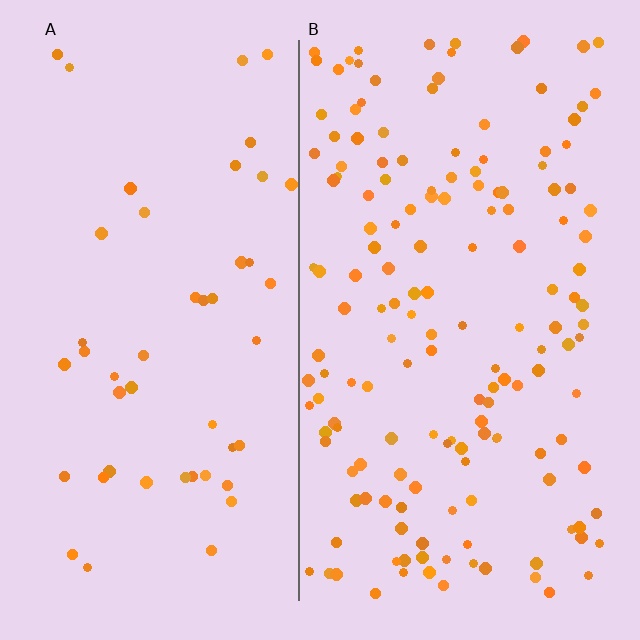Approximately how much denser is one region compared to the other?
Approximately 3.4× — region B over region A.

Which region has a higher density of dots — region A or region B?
B (the right).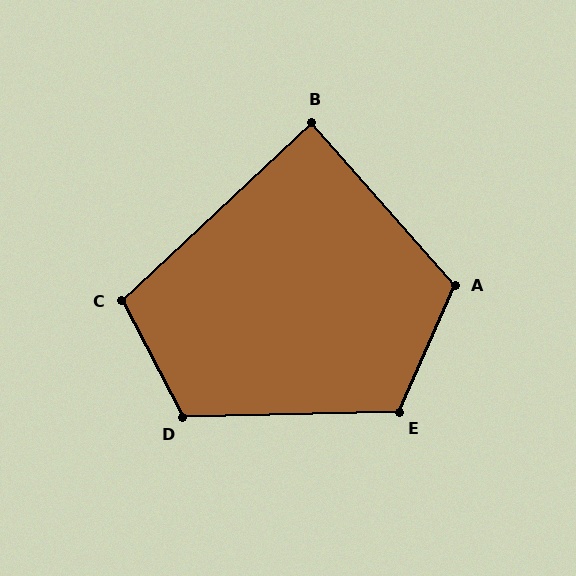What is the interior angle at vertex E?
Approximately 115 degrees (obtuse).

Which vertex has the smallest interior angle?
B, at approximately 88 degrees.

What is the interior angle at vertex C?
Approximately 106 degrees (obtuse).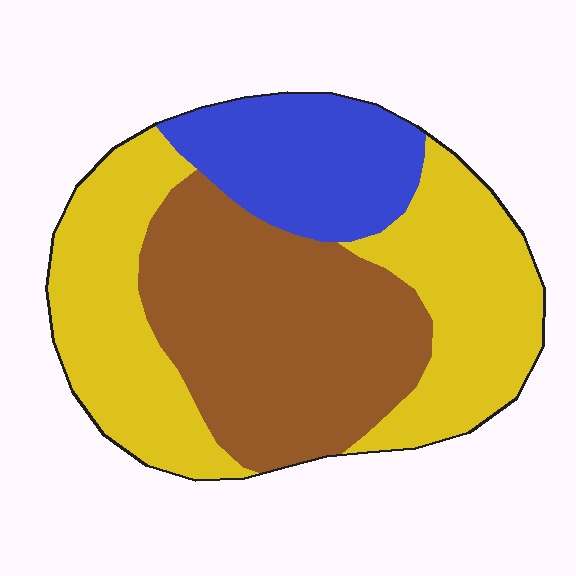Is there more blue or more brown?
Brown.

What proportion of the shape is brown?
Brown takes up about three eighths (3/8) of the shape.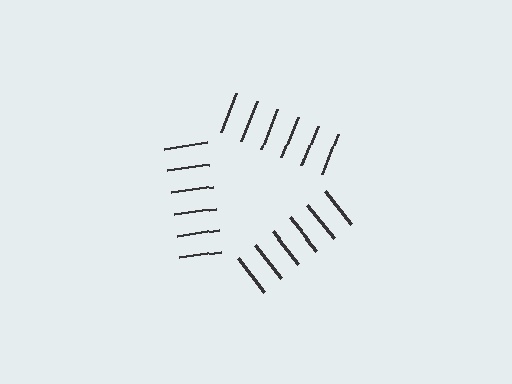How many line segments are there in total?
18 — 6 along each of the 3 edges.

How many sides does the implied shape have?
3 sides — the line-ends trace a triangle.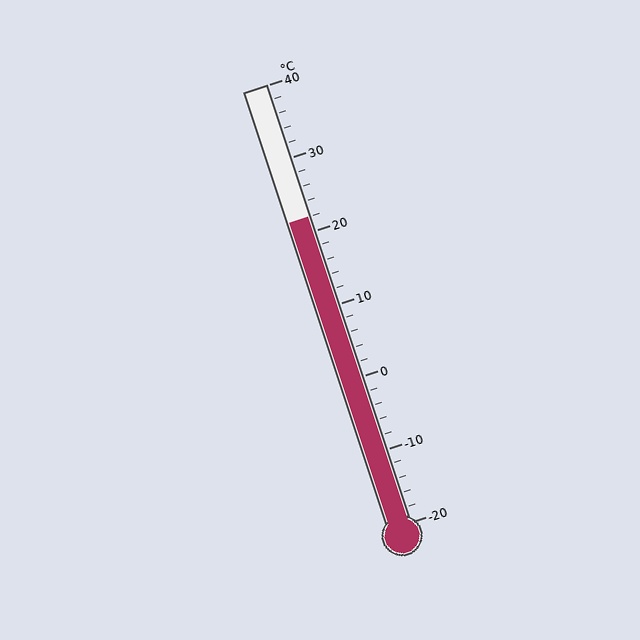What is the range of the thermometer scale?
The thermometer scale ranges from -20°C to 40°C.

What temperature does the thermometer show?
The thermometer shows approximately 22°C.